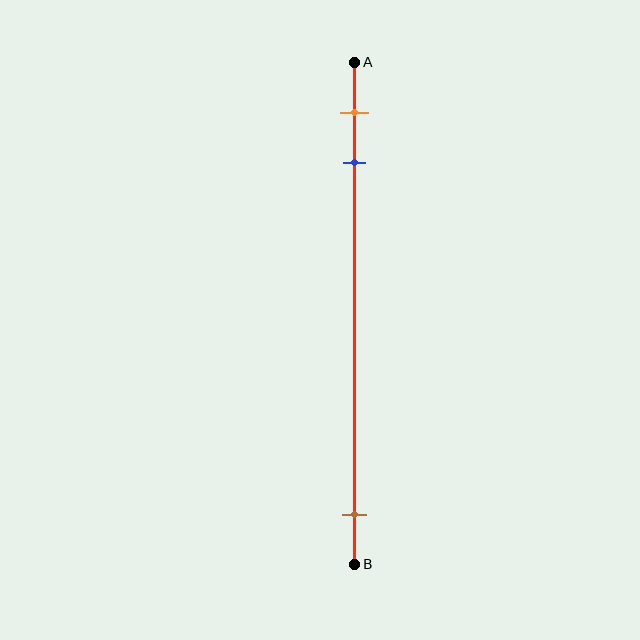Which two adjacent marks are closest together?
The orange and blue marks are the closest adjacent pair.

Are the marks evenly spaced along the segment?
No, the marks are not evenly spaced.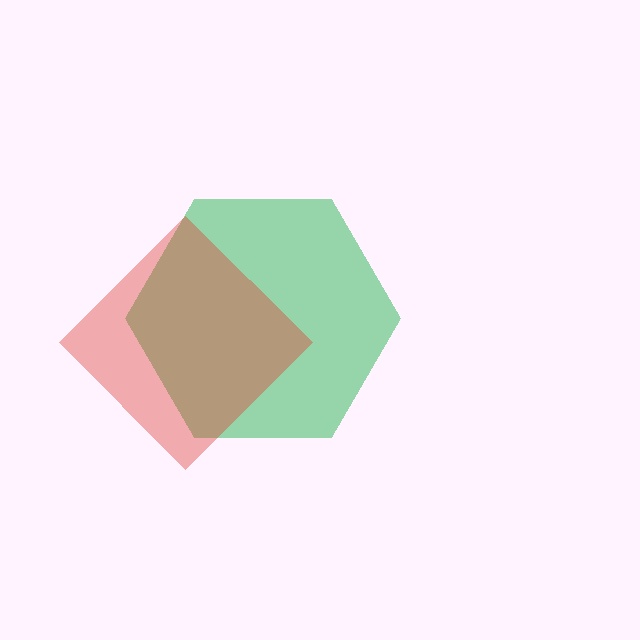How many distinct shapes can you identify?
There are 2 distinct shapes: a green hexagon, a red diamond.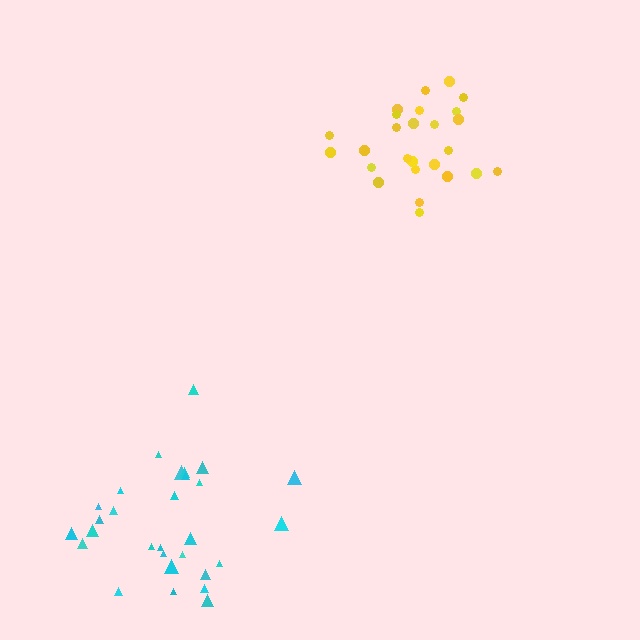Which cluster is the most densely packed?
Yellow.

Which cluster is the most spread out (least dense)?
Cyan.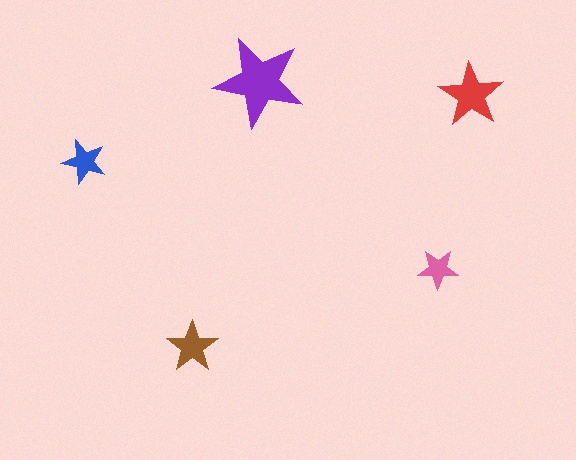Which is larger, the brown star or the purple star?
The purple one.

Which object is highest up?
The purple star is topmost.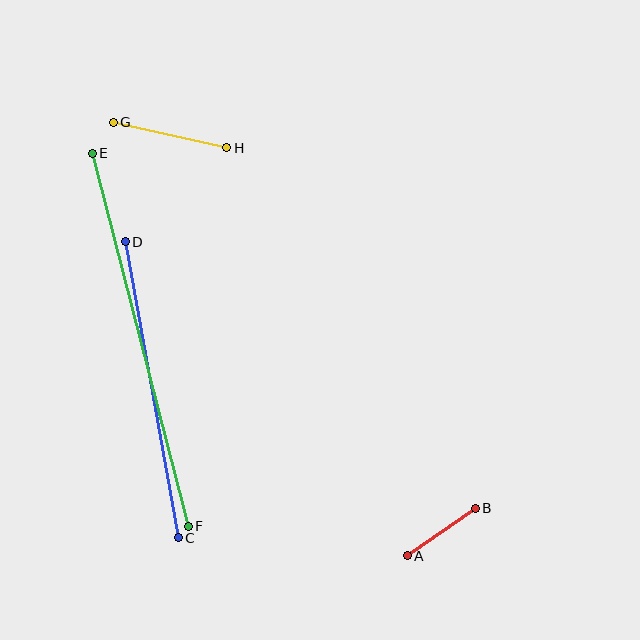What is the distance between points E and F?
The distance is approximately 386 pixels.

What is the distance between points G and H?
The distance is approximately 116 pixels.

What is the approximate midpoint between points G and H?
The midpoint is at approximately (170, 135) pixels.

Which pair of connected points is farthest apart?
Points E and F are farthest apart.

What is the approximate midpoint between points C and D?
The midpoint is at approximately (152, 390) pixels.